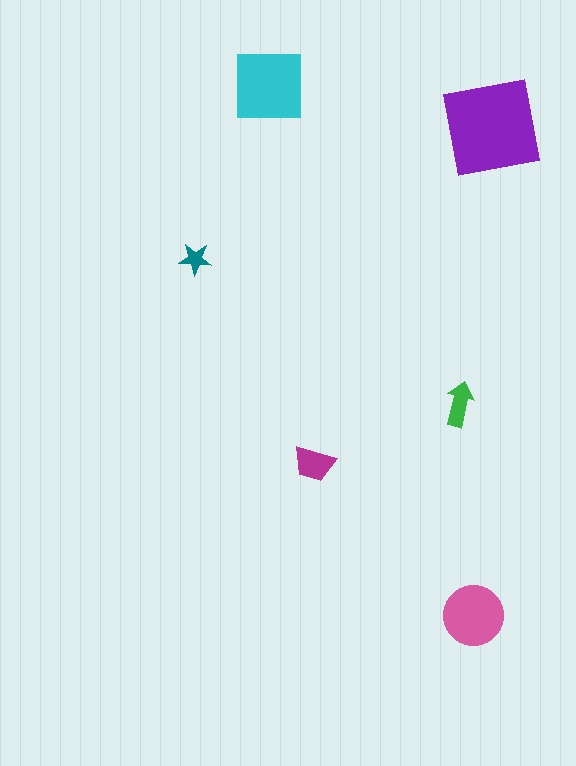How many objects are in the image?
There are 6 objects in the image.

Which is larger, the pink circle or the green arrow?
The pink circle.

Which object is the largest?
The purple square.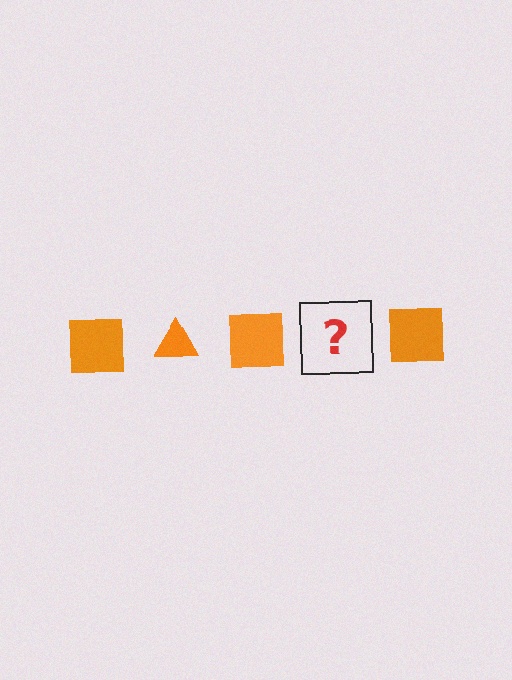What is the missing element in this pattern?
The missing element is an orange triangle.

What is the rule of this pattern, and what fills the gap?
The rule is that the pattern cycles through square, triangle shapes in orange. The gap should be filled with an orange triangle.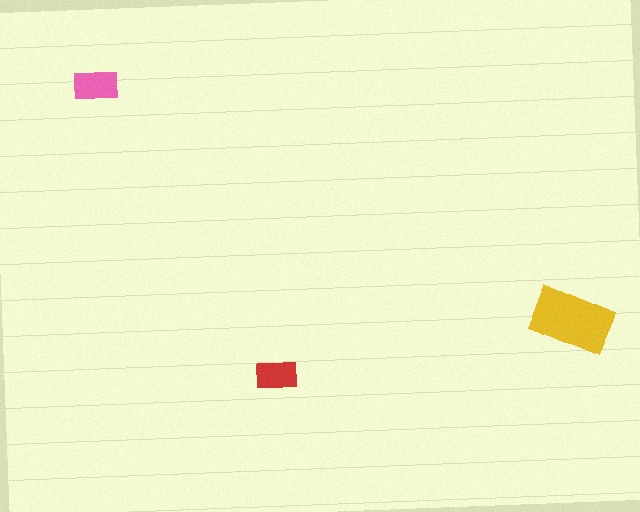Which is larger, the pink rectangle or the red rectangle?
The pink one.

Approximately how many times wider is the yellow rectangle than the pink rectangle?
About 2 times wider.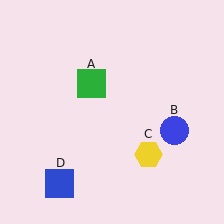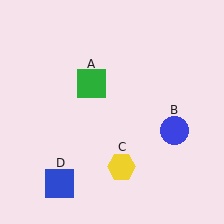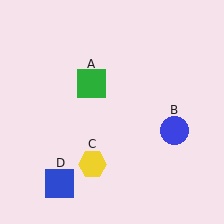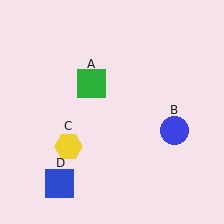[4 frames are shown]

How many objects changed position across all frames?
1 object changed position: yellow hexagon (object C).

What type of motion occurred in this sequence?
The yellow hexagon (object C) rotated clockwise around the center of the scene.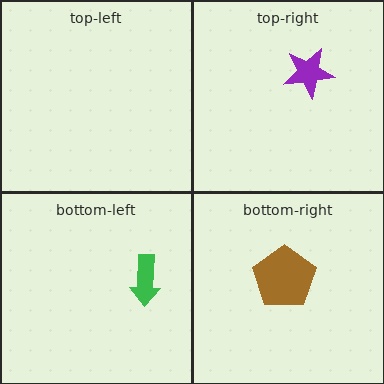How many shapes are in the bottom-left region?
1.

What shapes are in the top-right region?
The purple star.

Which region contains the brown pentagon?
The bottom-right region.